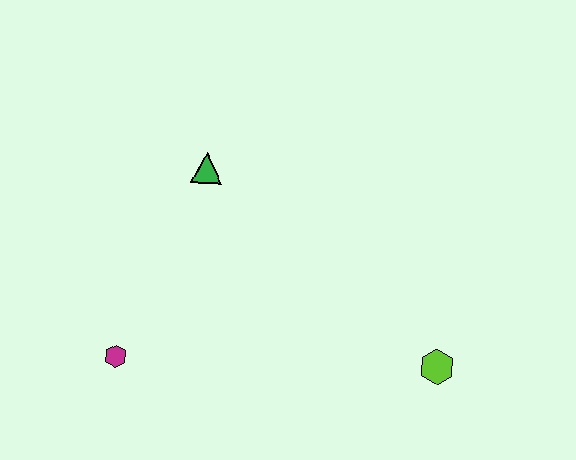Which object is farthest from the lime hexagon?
The magenta hexagon is farthest from the lime hexagon.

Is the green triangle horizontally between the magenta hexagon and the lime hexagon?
Yes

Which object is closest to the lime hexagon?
The green triangle is closest to the lime hexagon.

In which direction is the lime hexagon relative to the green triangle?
The lime hexagon is to the right of the green triangle.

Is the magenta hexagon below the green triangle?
Yes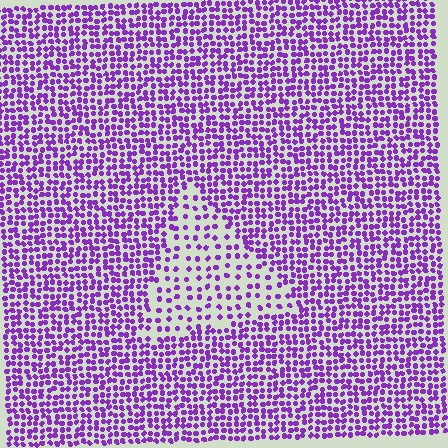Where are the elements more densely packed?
The elements are more densely packed outside the triangle boundary.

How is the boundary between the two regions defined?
The boundary is defined by a change in element density (approximately 2.3x ratio). All elements are the same color, size, and shape.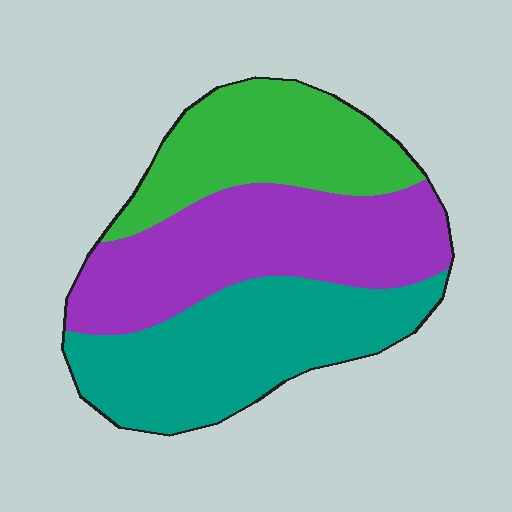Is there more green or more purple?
Purple.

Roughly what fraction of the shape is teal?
Teal takes up between a third and a half of the shape.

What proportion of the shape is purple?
Purple covers 37% of the shape.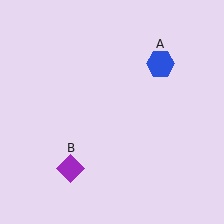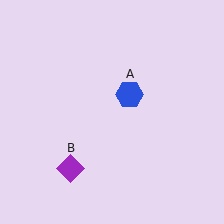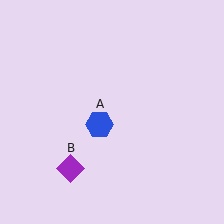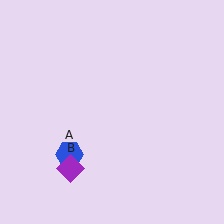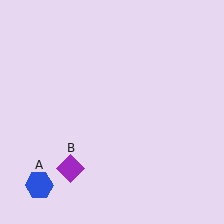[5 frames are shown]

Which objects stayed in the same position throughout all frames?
Purple diamond (object B) remained stationary.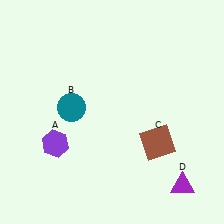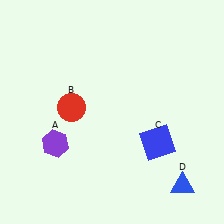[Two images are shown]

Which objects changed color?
B changed from teal to red. C changed from brown to blue. D changed from purple to blue.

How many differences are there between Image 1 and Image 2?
There are 3 differences between the two images.